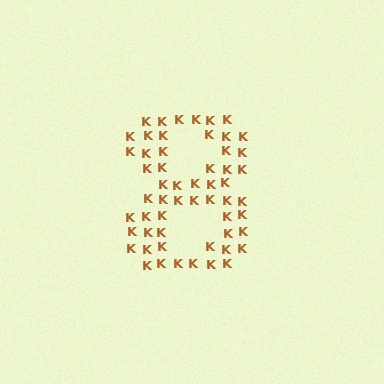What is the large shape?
The large shape is the digit 8.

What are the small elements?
The small elements are letter K's.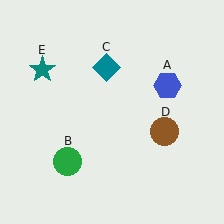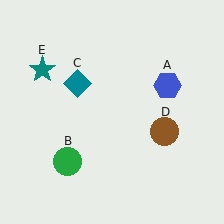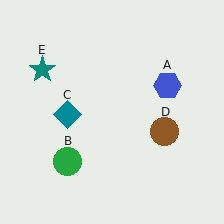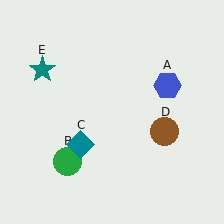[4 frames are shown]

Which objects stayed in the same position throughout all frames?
Blue hexagon (object A) and green circle (object B) and brown circle (object D) and teal star (object E) remained stationary.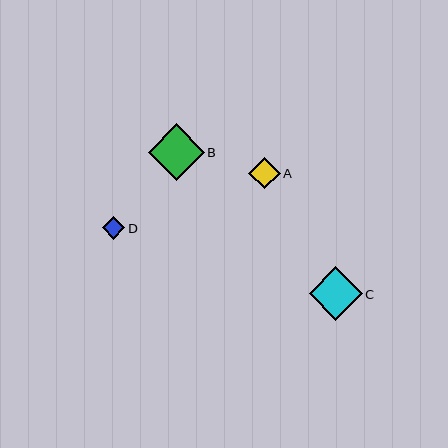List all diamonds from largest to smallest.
From largest to smallest: B, C, A, D.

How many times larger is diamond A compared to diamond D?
Diamond A is approximately 1.4 times the size of diamond D.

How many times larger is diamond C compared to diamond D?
Diamond C is approximately 2.4 times the size of diamond D.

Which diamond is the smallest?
Diamond D is the smallest with a size of approximately 22 pixels.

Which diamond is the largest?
Diamond B is the largest with a size of approximately 56 pixels.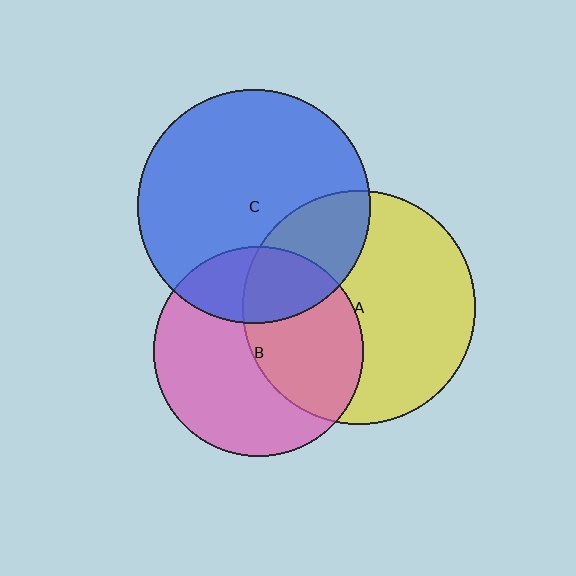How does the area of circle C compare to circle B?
Approximately 1.2 times.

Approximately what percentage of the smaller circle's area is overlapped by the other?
Approximately 25%.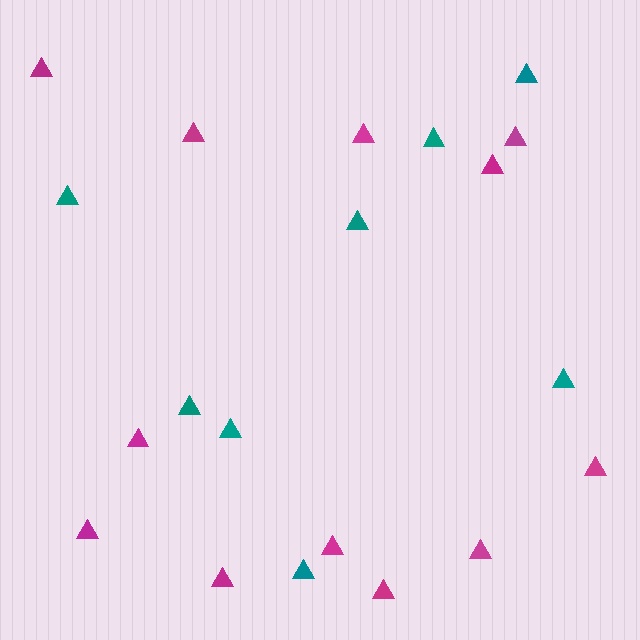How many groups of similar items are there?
There are 2 groups: one group of magenta triangles (12) and one group of teal triangles (8).